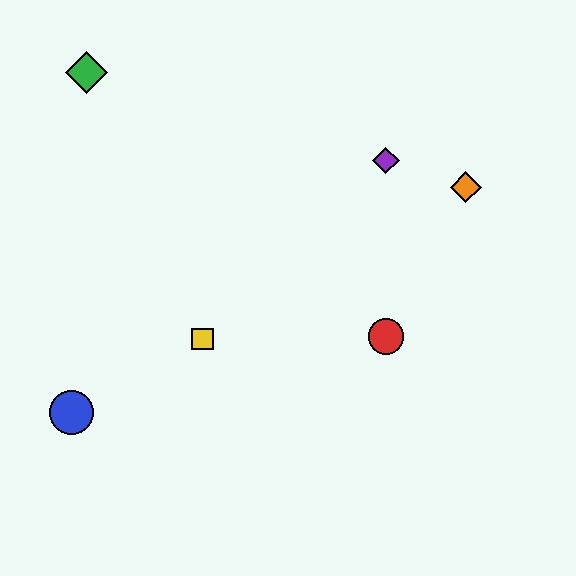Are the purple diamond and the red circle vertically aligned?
Yes, both are at x≈386.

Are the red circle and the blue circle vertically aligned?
No, the red circle is at x≈386 and the blue circle is at x≈71.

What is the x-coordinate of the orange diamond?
The orange diamond is at x≈466.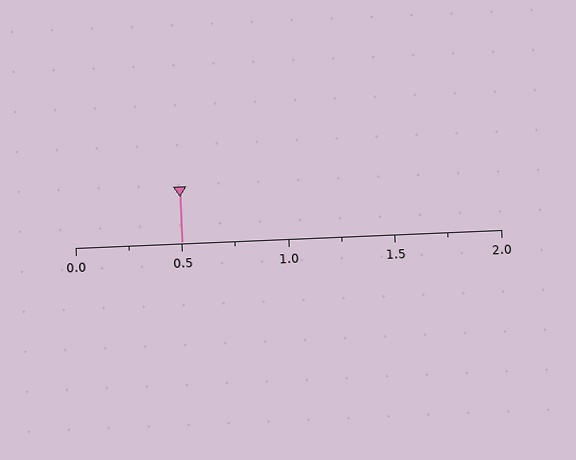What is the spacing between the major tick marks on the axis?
The major ticks are spaced 0.5 apart.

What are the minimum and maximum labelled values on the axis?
The axis runs from 0.0 to 2.0.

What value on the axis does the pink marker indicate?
The marker indicates approximately 0.5.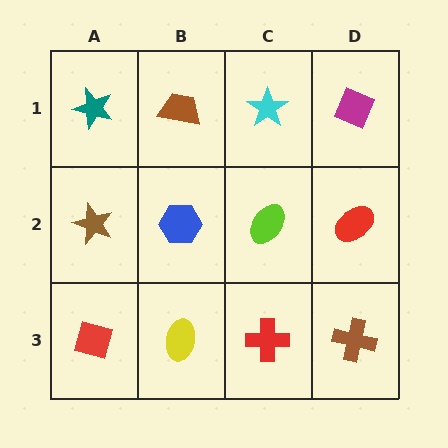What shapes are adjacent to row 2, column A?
A teal star (row 1, column A), a red diamond (row 3, column A), a blue hexagon (row 2, column B).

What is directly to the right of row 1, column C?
A magenta diamond.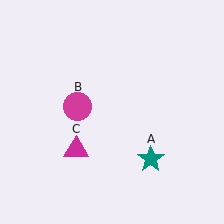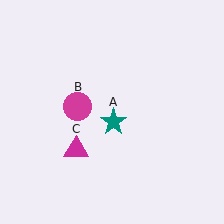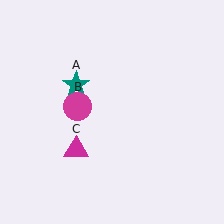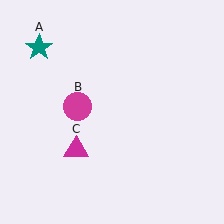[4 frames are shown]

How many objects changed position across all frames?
1 object changed position: teal star (object A).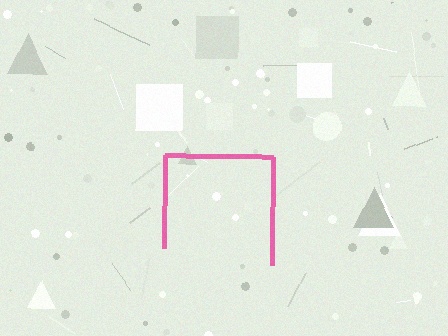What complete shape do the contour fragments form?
The contour fragments form a square.